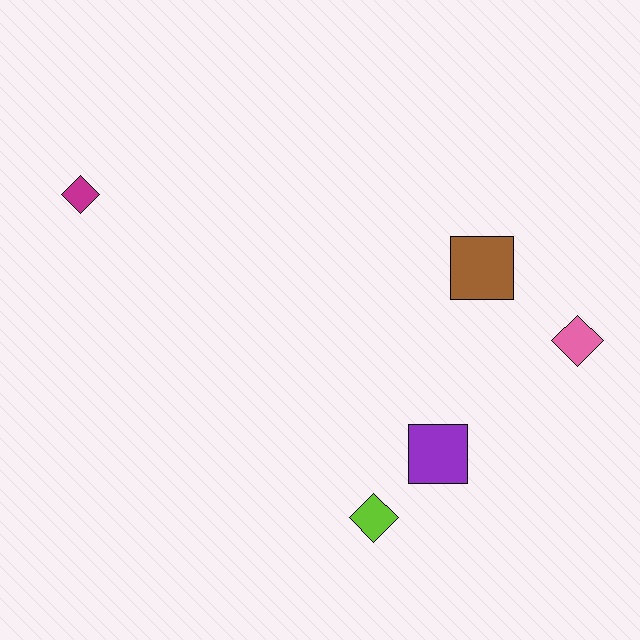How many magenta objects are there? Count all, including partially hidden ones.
There is 1 magenta object.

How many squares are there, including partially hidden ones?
There are 2 squares.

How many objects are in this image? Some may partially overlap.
There are 5 objects.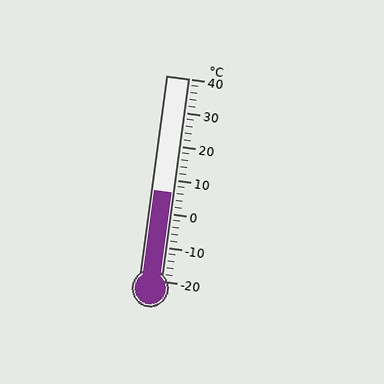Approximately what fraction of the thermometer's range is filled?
The thermometer is filled to approximately 45% of its range.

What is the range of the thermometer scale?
The thermometer scale ranges from -20°C to 40°C.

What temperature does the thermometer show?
The thermometer shows approximately 6°C.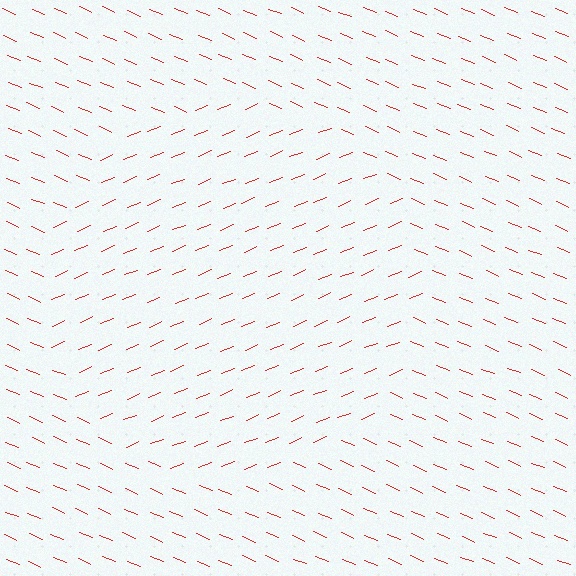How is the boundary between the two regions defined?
The boundary is defined purely by a change in line orientation (approximately 45 degrees difference). All lines are the same color and thickness.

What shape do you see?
I see a circle.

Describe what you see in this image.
The image is filled with small red line segments. A circle region in the image has lines oriented differently from the surrounding lines, creating a visible texture boundary.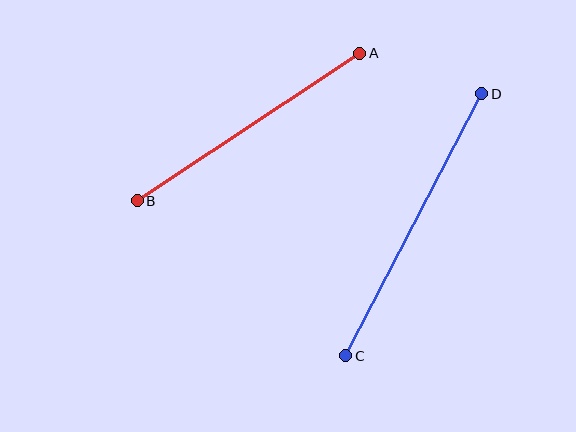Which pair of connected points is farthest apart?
Points C and D are farthest apart.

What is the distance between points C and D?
The distance is approximately 295 pixels.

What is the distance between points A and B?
The distance is approximately 267 pixels.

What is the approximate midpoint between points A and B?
The midpoint is at approximately (248, 127) pixels.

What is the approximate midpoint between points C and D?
The midpoint is at approximately (414, 225) pixels.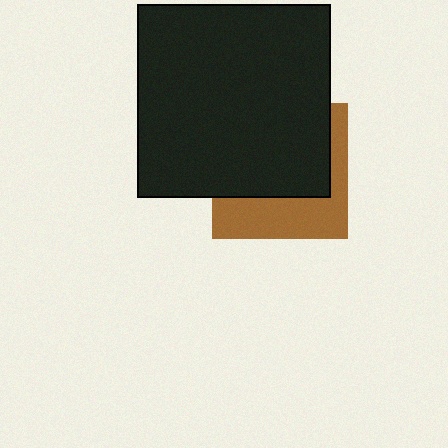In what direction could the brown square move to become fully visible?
The brown square could move down. That would shift it out from behind the black square entirely.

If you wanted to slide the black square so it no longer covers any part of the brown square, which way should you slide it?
Slide it up — that is the most direct way to separate the two shapes.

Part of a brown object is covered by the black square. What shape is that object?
It is a square.